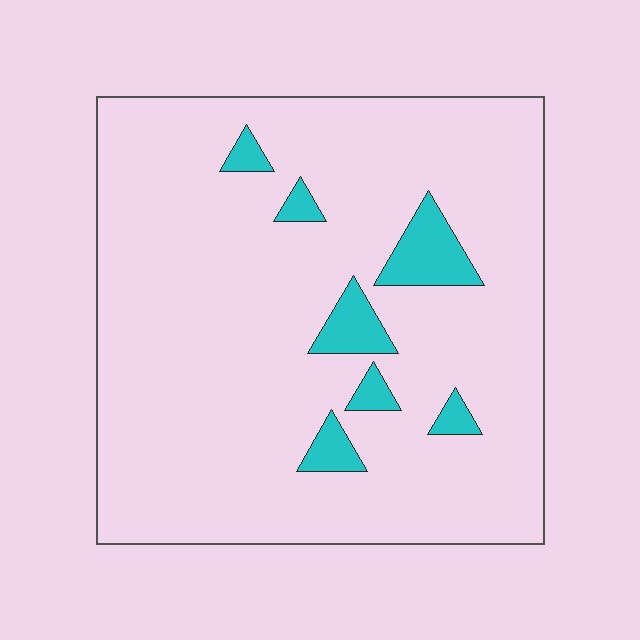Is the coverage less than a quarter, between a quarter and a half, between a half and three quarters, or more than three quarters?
Less than a quarter.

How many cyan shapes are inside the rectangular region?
7.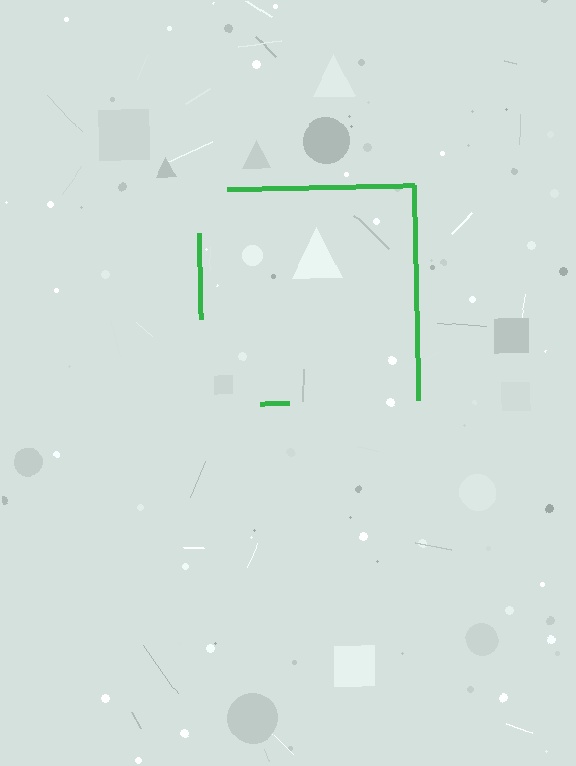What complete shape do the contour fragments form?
The contour fragments form a square.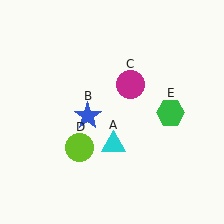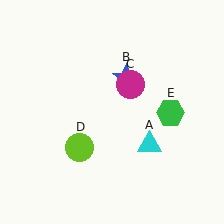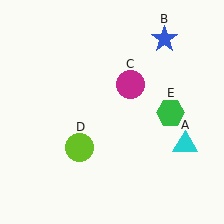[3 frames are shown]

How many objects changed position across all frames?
2 objects changed position: cyan triangle (object A), blue star (object B).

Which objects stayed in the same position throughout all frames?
Magenta circle (object C) and lime circle (object D) and green hexagon (object E) remained stationary.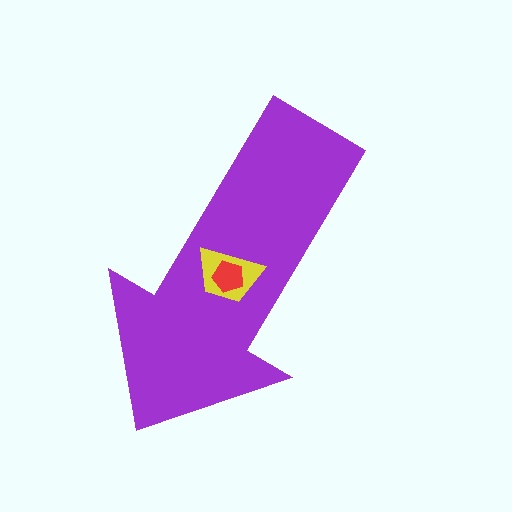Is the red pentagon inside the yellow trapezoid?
Yes.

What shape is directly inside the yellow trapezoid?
The red pentagon.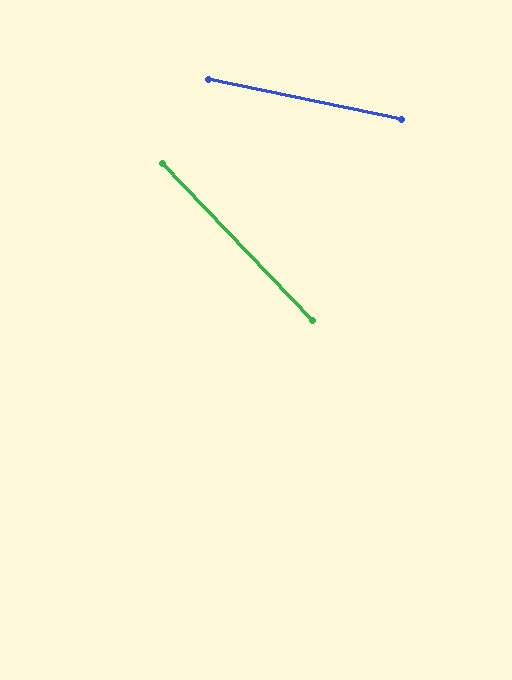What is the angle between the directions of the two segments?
Approximately 34 degrees.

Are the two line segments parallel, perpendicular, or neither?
Neither parallel nor perpendicular — they differ by about 34°.